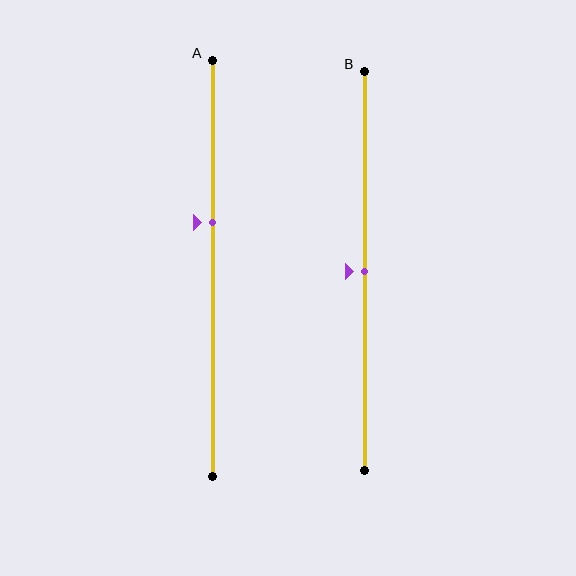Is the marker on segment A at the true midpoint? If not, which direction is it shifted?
No, the marker on segment A is shifted upward by about 11% of the segment length.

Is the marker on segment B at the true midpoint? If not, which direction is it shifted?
Yes, the marker on segment B is at the true midpoint.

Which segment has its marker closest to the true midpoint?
Segment B has its marker closest to the true midpoint.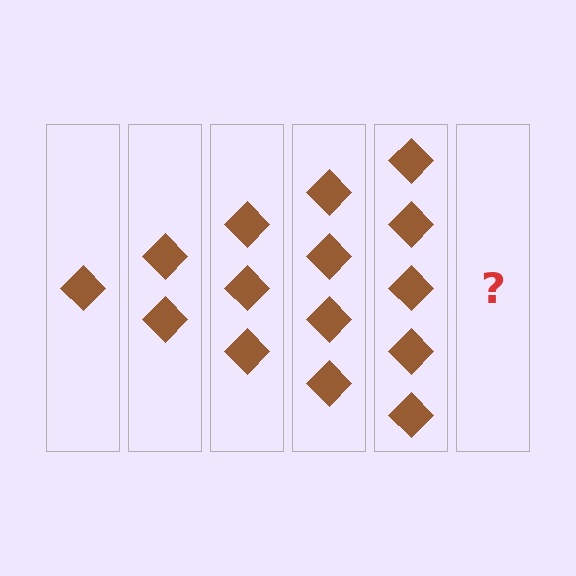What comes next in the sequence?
The next element should be 6 diamonds.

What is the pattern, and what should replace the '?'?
The pattern is that each step adds one more diamond. The '?' should be 6 diamonds.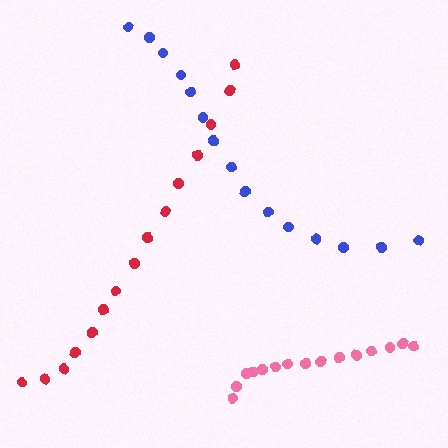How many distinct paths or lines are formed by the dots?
There are 3 distinct paths.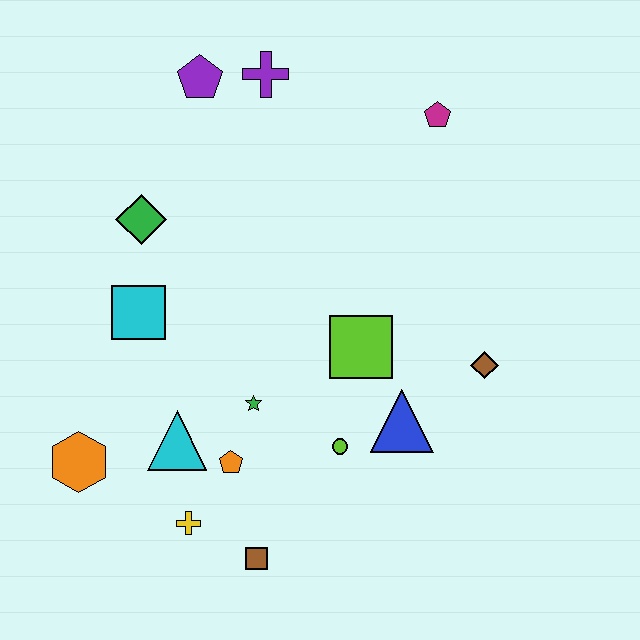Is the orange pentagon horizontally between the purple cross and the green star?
No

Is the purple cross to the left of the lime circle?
Yes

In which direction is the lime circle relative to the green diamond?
The lime circle is below the green diamond.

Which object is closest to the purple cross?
The purple pentagon is closest to the purple cross.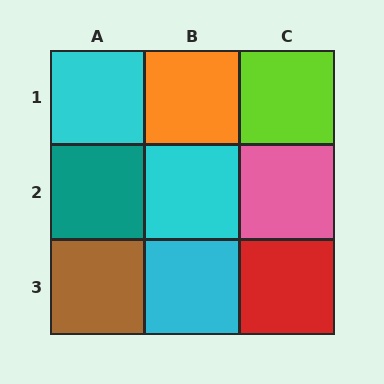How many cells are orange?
1 cell is orange.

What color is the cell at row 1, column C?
Lime.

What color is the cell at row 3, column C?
Red.